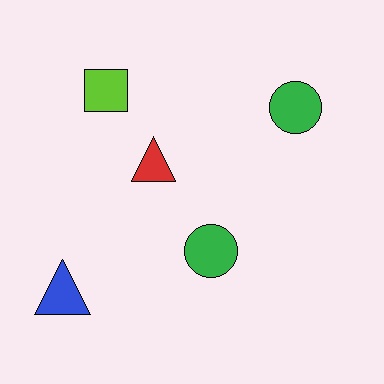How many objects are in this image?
There are 5 objects.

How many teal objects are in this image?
There are no teal objects.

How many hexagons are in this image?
There are no hexagons.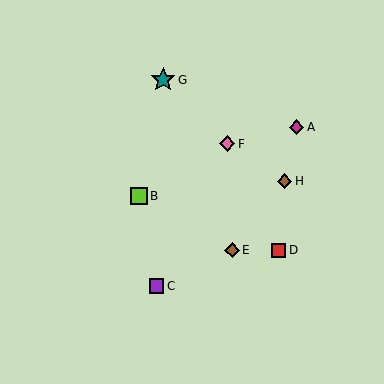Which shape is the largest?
The teal star (labeled G) is the largest.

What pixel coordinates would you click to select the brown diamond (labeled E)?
Click at (232, 250) to select the brown diamond E.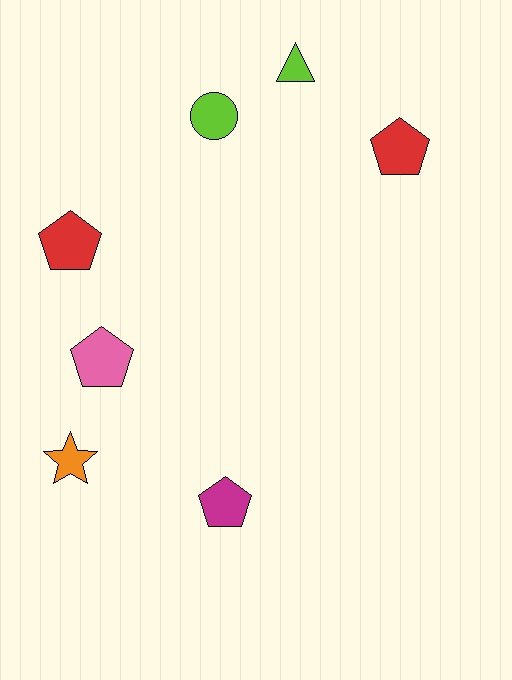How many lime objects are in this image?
There are 2 lime objects.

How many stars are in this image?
There is 1 star.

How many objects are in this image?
There are 7 objects.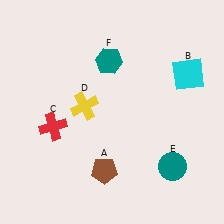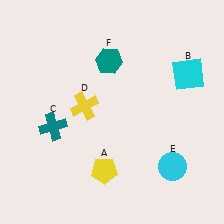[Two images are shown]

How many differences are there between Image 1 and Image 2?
There are 3 differences between the two images.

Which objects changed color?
A changed from brown to yellow. C changed from red to teal. E changed from teal to cyan.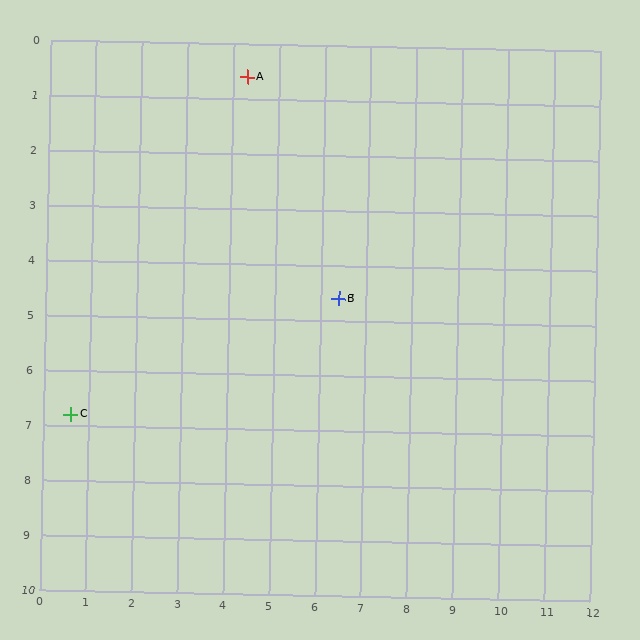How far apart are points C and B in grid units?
Points C and B are about 6.2 grid units apart.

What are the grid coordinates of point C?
Point C is at approximately (0.6, 6.8).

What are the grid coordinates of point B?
Point B is at approximately (6.4, 4.6).